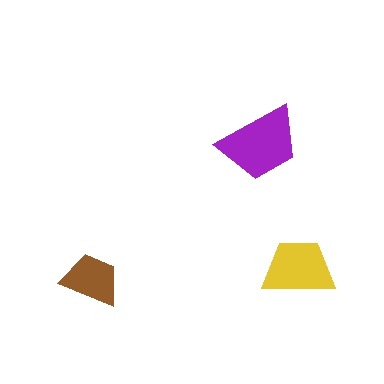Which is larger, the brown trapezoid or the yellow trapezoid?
The yellow one.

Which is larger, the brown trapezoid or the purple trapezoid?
The purple one.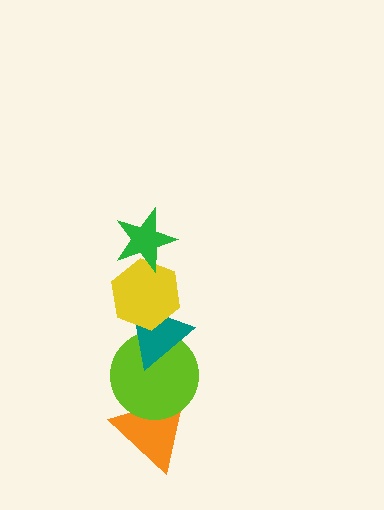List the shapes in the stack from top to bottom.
From top to bottom: the green star, the yellow hexagon, the teal triangle, the lime circle, the orange triangle.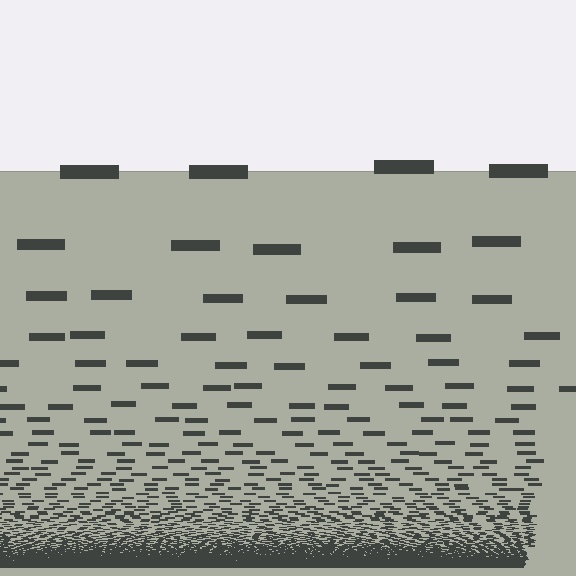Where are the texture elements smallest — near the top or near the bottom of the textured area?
Near the bottom.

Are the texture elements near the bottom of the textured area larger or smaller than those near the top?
Smaller. The gradient is inverted — elements near the bottom are smaller and denser.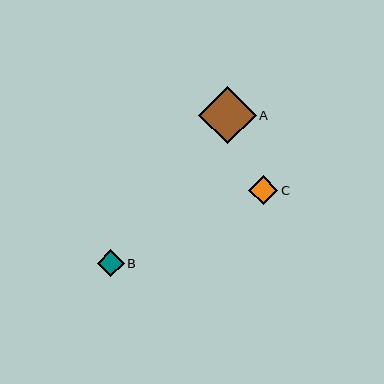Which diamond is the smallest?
Diamond B is the smallest with a size of approximately 27 pixels.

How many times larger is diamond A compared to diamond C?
Diamond A is approximately 2.0 times the size of diamond C.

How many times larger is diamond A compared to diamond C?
Diamond A is approximately 2.0 times the size of diamond C.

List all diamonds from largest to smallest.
From largest to smallest: A, C, B.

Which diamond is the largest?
Diamond A is the largest with a size of approximately 57 pixels.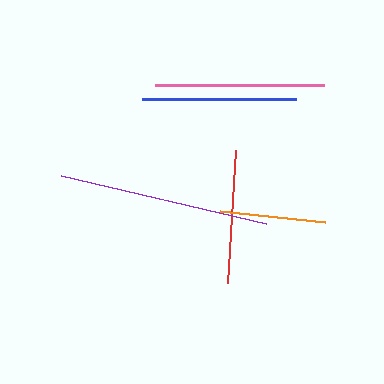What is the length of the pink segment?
The pink segment is approximately 170 pixels long.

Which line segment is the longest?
The purple line is the longest at approximately 211 pixels.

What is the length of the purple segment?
The purple segment is approximately 211 pixels long.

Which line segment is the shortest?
The orange line is the shortest at approximately 105 pixels.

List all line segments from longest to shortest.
From longest to shortest: purple, pink, blue, red, orange.